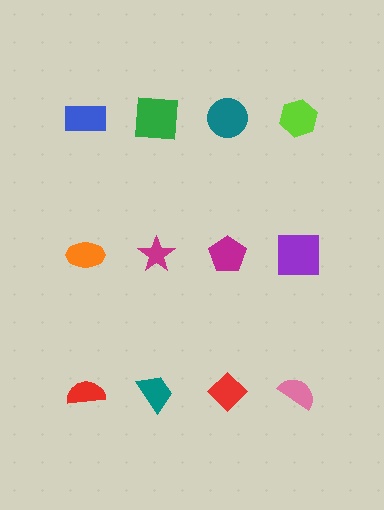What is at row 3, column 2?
A teal trapezoid.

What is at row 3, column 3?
A red diamond.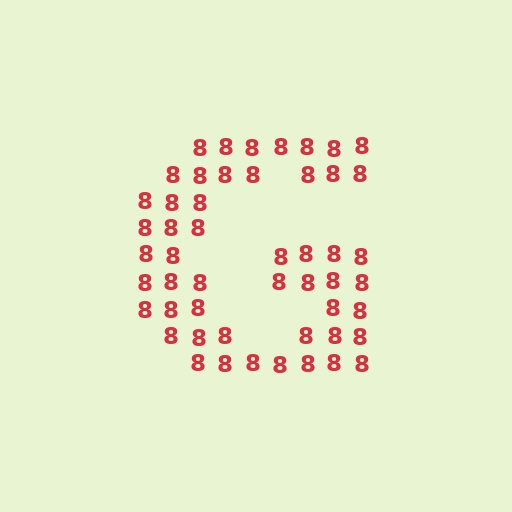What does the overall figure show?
The overall figure shows the letter G.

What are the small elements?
The small elements are digit 8's.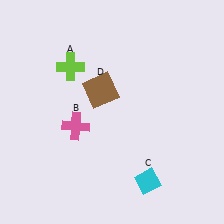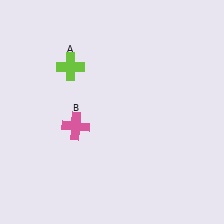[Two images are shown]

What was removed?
The cyan diamond (C), the brown square (D) were removed in Image 2.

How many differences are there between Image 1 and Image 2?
There are 2 differences between the two images.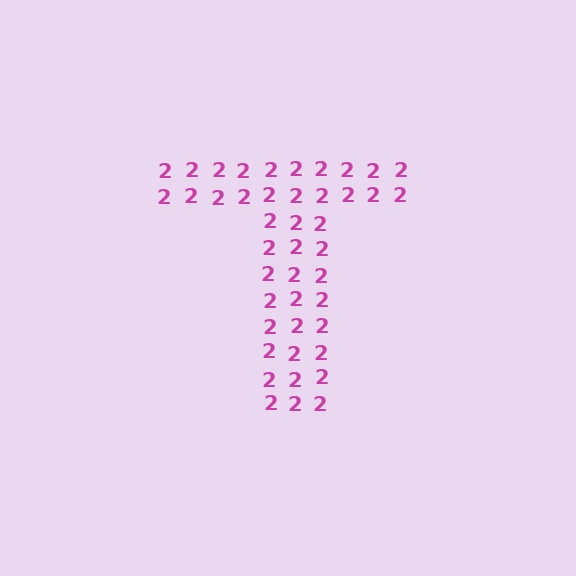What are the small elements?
The small elements are digit 2's.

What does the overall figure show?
The overall figure shows the letter T.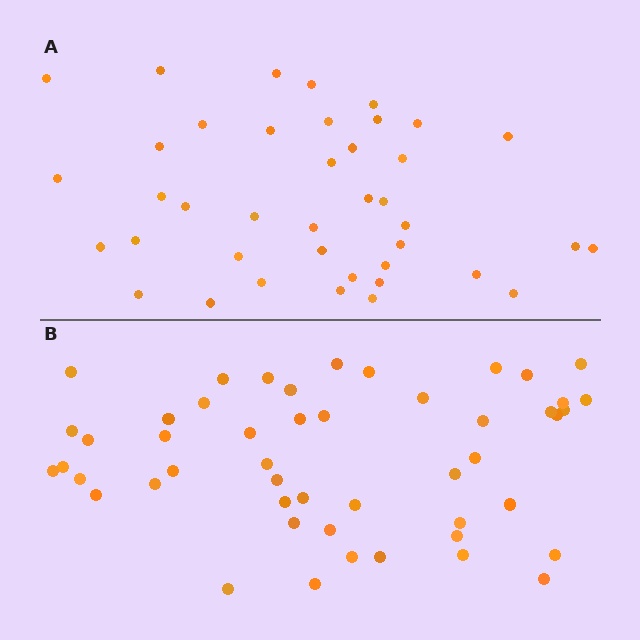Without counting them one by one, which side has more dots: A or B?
Region B (the bottom region) has more dots.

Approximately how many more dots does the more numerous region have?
Region B has roughly 8 or so more dots than region A.